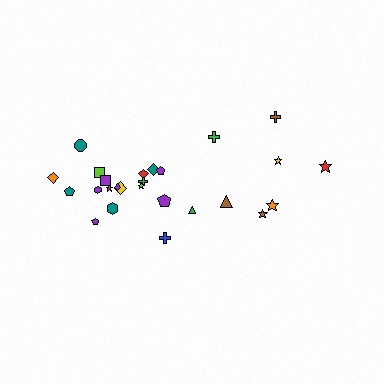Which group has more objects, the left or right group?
The left group.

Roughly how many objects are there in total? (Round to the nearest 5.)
Roughly 25 objects in total.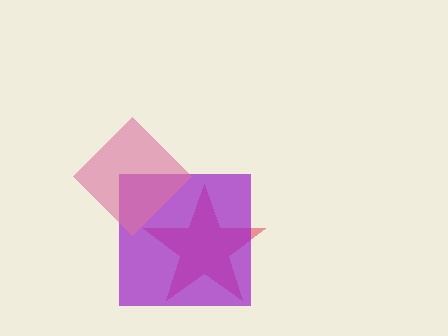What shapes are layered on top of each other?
The layered shapes are: a red star, a purple square, a pink diamond.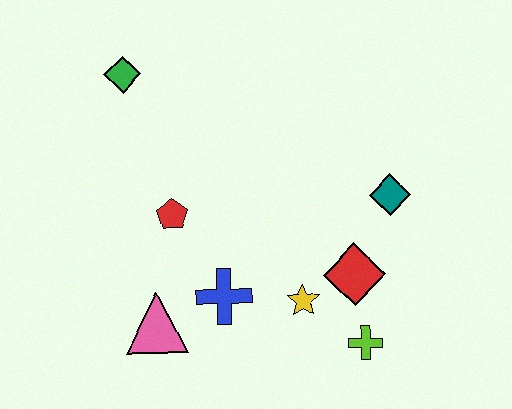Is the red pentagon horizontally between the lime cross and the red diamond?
No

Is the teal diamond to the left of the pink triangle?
No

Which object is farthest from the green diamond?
The lime cross is farthest from the green diamond.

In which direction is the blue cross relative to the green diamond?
The blue cross is below the green diamond.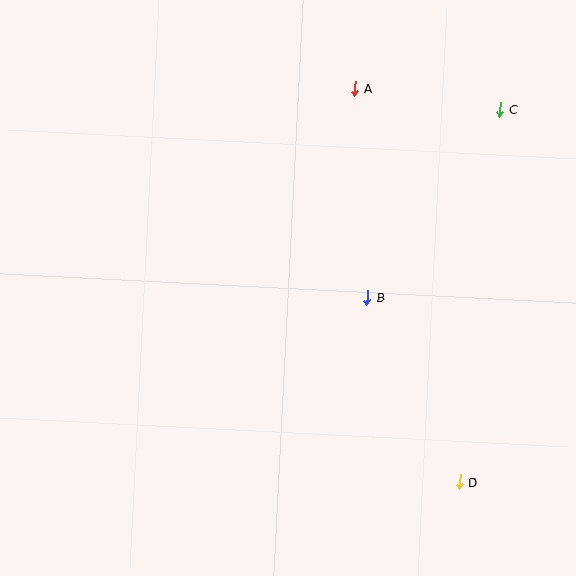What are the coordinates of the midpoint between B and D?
The midpoint between B and D is at (413, 390).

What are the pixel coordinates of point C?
Point C is at (500, 109).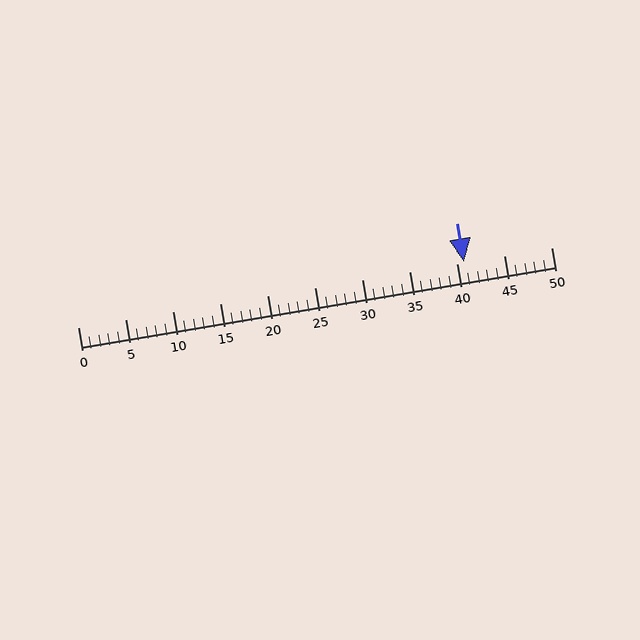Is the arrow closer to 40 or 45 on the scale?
The arrow is closer to 40.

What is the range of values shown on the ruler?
The ruler shows values from 0 to 50.